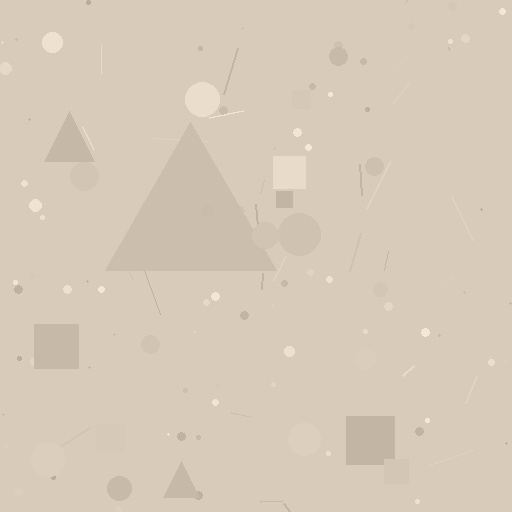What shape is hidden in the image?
A triangle is hidden in the image.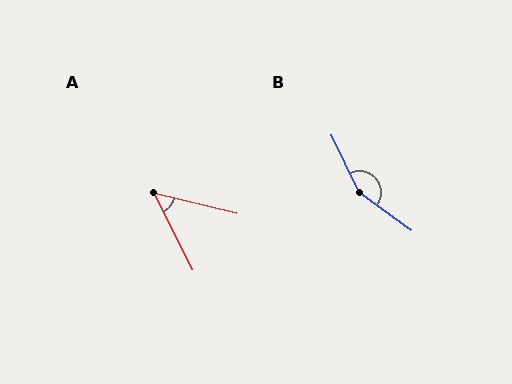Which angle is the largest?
B, at approximately 151 degrees.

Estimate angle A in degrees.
Approximately 49 degrees.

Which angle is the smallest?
A, at approximately 49 degrees.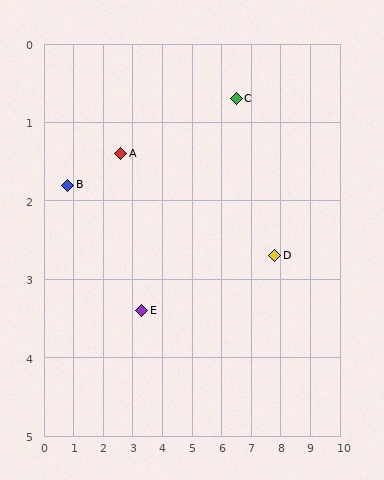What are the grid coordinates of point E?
Point E is at approximately (3.3, 3.4).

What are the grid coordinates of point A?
Point A is at approximately (2.6, 1.4).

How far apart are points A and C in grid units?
Points A and C are about 4.0 grid units apart.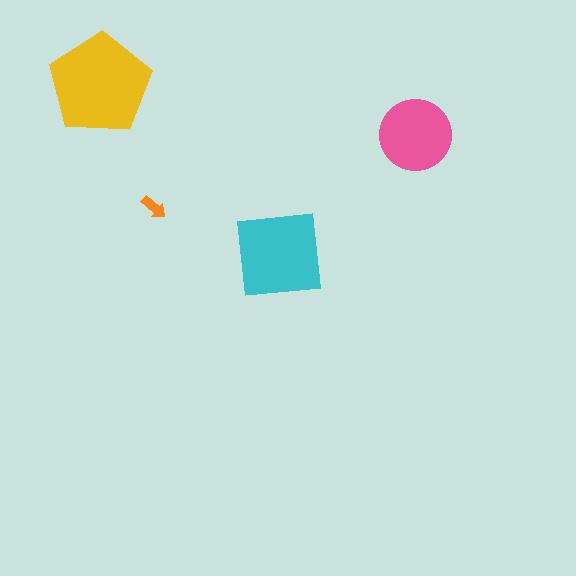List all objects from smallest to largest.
The orange arrow, the pink circle, the cyan square, the yellow pentagon.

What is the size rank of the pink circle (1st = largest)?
3rd.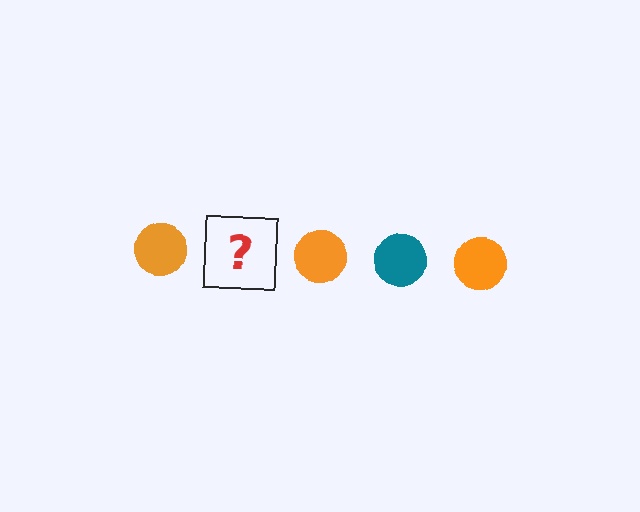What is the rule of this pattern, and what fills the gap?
The rule is that the pattern cycles through orange, teal circles. The gap should be filled with a teal circle.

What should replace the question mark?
The question mark should be replaced with a teal circle.